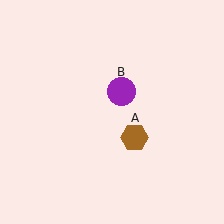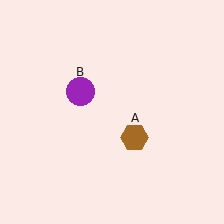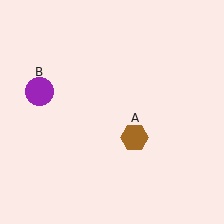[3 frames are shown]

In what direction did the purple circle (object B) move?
The purple circle (object B) moved left.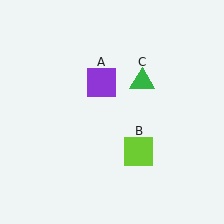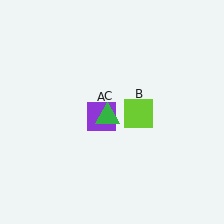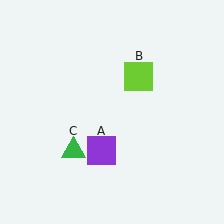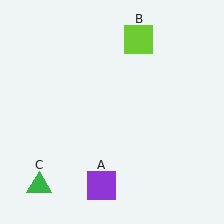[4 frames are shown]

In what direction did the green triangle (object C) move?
The green triangle (object C) moved down and to the left.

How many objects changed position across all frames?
3 objects changed position: purple square (object A), lime square (object B), green triangle (object C).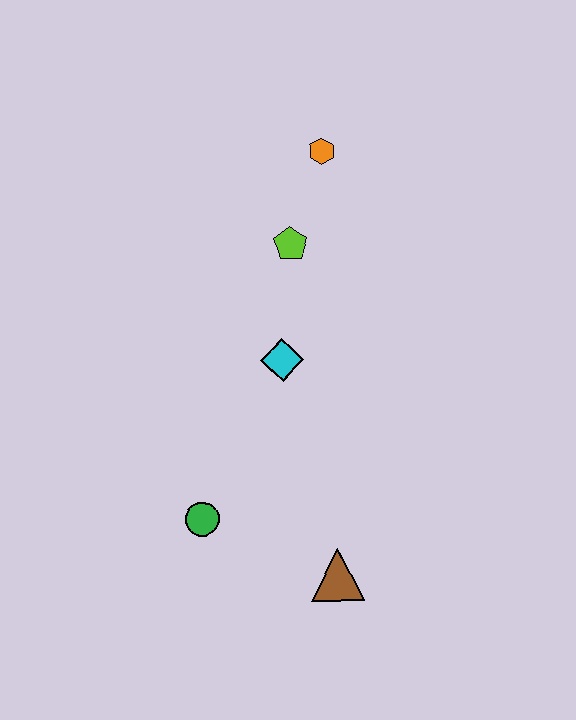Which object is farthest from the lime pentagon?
The brown triangle is farthest from the lime pentagon.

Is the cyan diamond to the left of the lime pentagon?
Yes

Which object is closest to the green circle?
The brown triangle is closest to the green circle.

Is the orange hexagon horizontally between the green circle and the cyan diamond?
No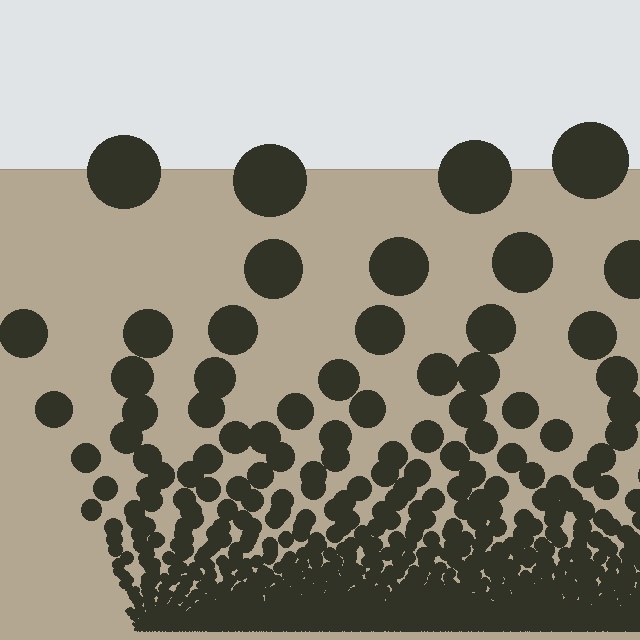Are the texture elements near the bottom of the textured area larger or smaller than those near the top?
Smaller. The gradient is inverted — elements near the bottom are smaller and denser.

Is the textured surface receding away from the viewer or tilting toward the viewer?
The surface appears to tilt toward the viewer. Texture elements get larger and sparser toward the top.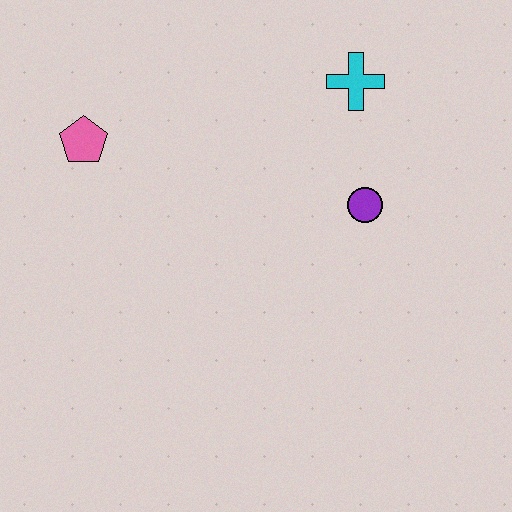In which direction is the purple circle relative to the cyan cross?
The purple circle is below the cyan cross.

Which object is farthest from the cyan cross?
The pink pentagon is farthest from the cyan cross.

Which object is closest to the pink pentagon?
The cyan cross is closest to the pink pentagon.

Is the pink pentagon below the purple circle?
No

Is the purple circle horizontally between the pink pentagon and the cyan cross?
No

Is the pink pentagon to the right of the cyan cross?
No